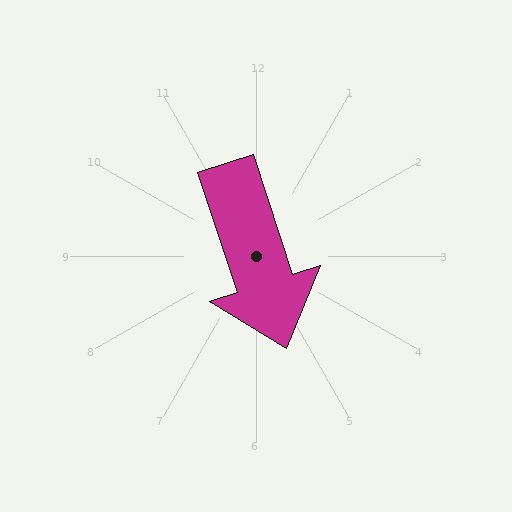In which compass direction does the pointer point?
South.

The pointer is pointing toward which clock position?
Roughly 5 o'clock.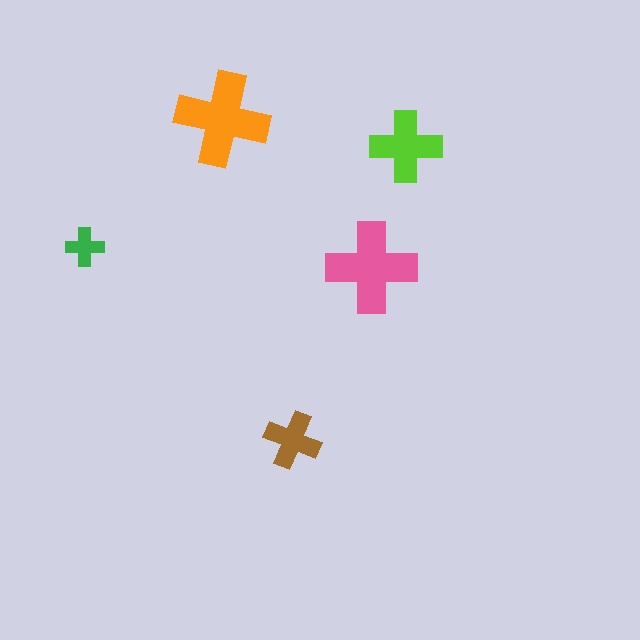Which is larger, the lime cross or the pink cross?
The pink one.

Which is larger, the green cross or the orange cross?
The orange one.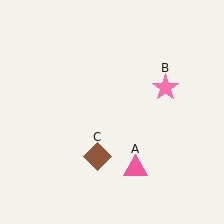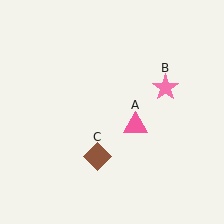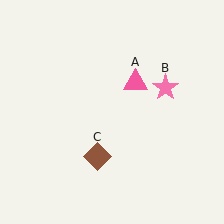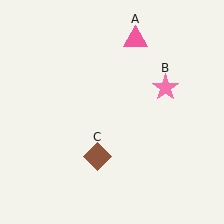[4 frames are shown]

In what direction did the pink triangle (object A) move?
The pink triangle (object A) moved up.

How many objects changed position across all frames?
1 object changed position: pink triangle (object A).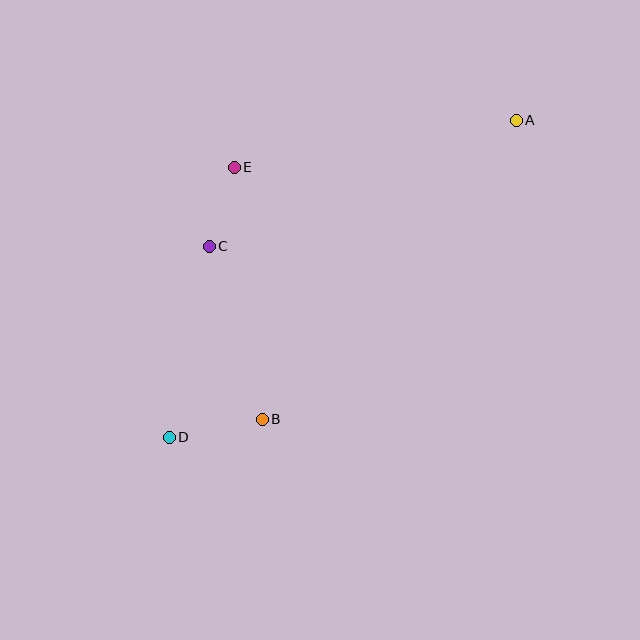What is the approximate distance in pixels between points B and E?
The distance between B and E is approximately 253 pixels.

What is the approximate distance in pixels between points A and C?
The distance between A and C is approximately 332 pixels.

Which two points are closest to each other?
Points C and E are closest to each other.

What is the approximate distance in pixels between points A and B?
The distance between A and B is approximately 392 pixels.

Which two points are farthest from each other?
Points A and D are farthest from each other.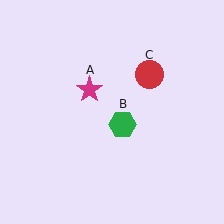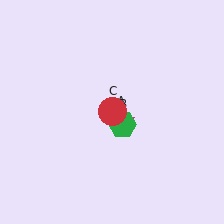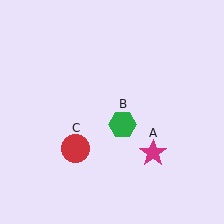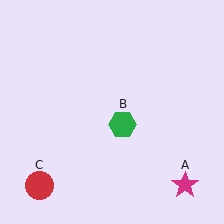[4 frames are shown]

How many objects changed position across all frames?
2 objects changed position: magenta star (object A), red circle (object C).